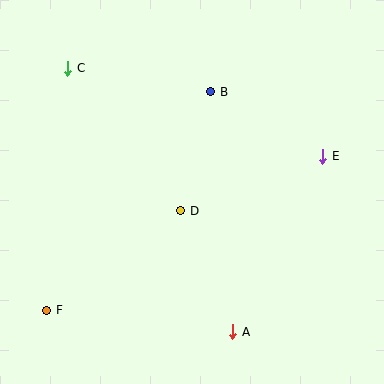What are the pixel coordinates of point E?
Point E is at (323, 156).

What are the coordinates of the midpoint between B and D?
The midpoint between B and D is at (196, 151).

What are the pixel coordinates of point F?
Point F is at (47, 310).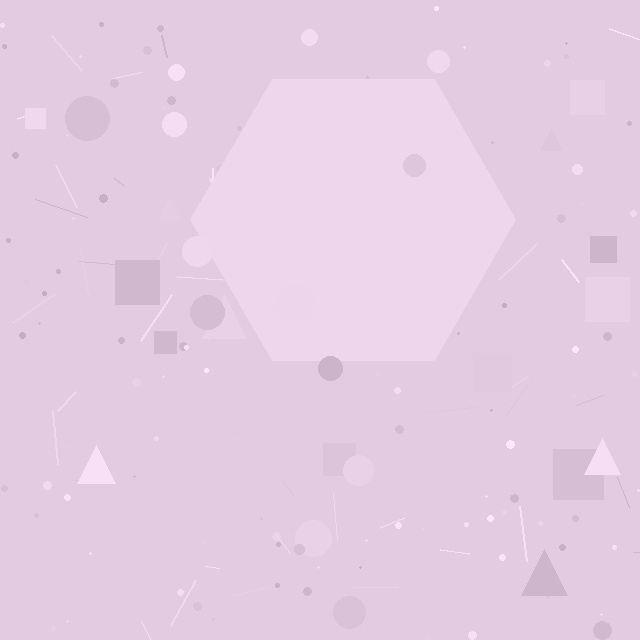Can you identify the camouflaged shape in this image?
The camouflaged shape is a hexagon.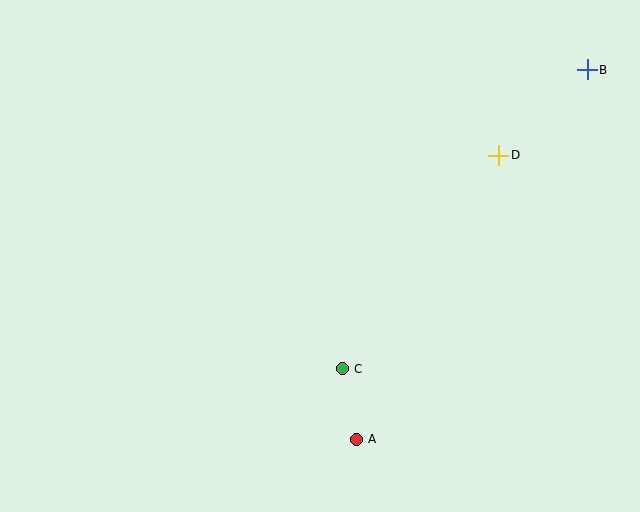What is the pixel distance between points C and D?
The distance between C and D is 265 pixels.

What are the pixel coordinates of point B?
Point B is at (587, 70).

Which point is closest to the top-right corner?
Point B is closest to the top-right corner.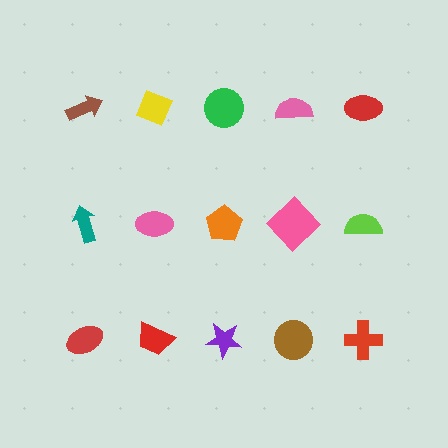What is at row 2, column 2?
A pink ellipse.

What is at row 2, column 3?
An orange pentagon.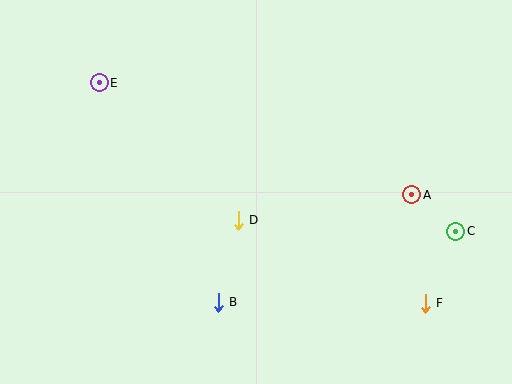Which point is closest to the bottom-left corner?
Point B is closest to the bottom-left corner.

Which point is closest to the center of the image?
Point D at (238, 220) is closest to the center.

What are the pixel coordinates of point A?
Point A is at (412, 195).